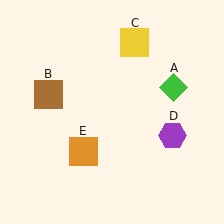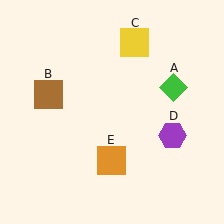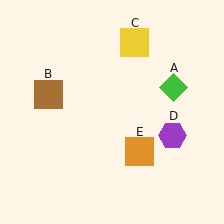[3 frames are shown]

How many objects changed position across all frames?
1 object changed position: orange square (object E).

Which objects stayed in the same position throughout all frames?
Green diamond (object A) and brown square (object B) and yellow square (object C) and purple hexagon (object D) remained stationary.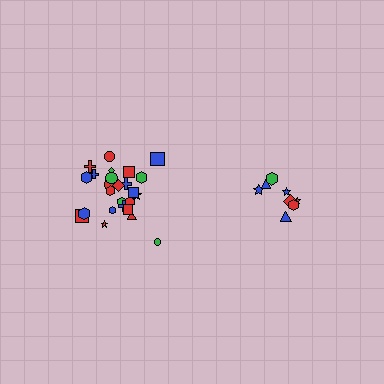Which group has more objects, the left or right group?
The left group.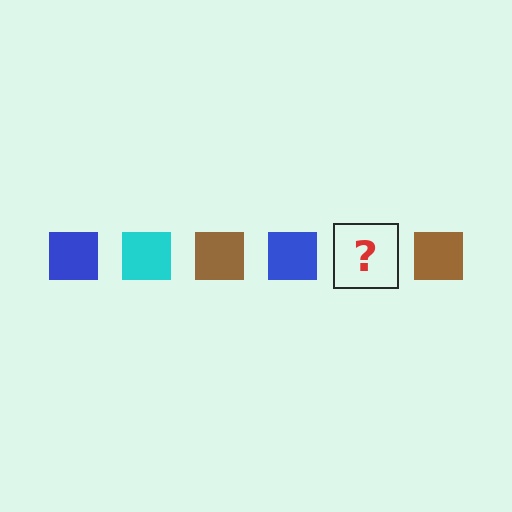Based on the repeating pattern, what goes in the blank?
The blank should be a cyan square.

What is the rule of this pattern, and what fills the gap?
The rule is that the pattern cycles through blue, cyan, brown squares. The gap should be filled with a cyan square.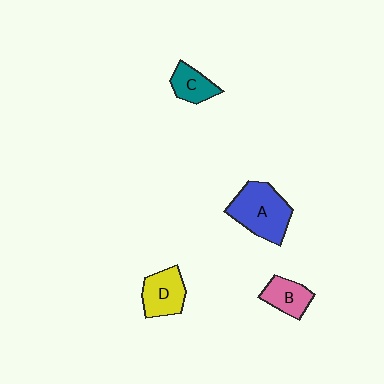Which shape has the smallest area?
Shape C (teal).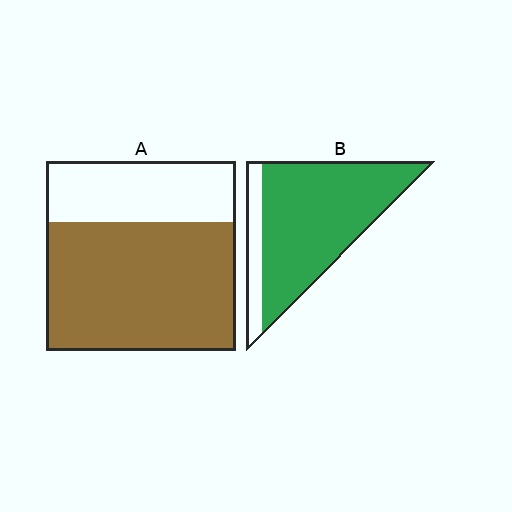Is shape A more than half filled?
Yes.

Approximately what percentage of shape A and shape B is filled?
A is approximately 70% and B is approximately 85%.